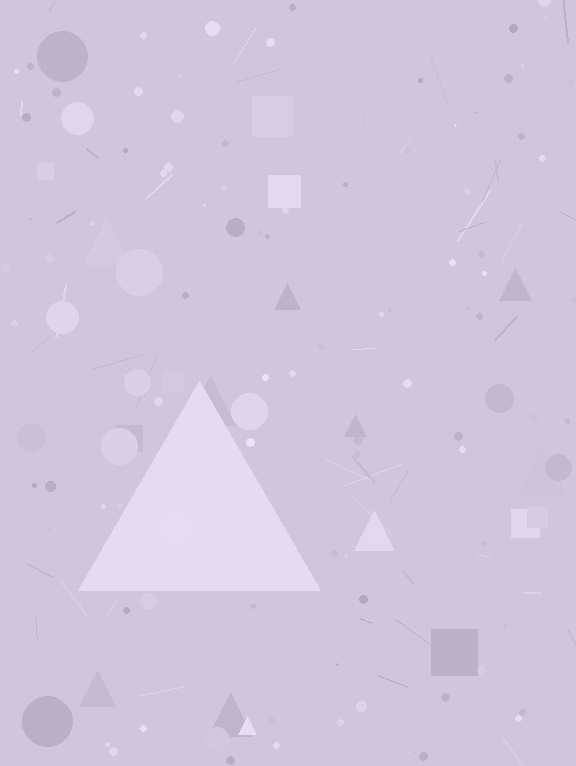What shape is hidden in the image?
A triangle is hidden in the image.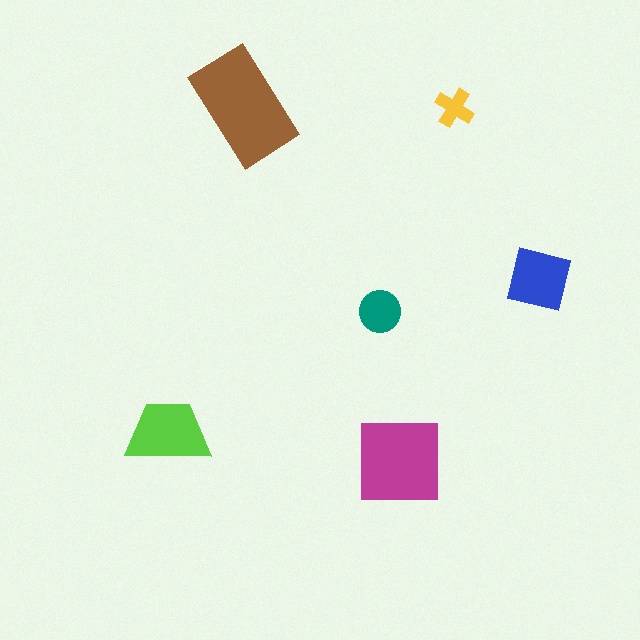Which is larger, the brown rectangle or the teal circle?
The brown rectangle.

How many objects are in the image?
There are 6 objects in the image.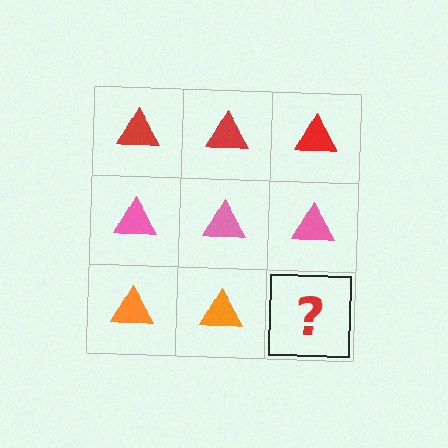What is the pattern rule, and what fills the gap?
The rule is that each row has a consistent color. The gap should be filled with an orange triangle.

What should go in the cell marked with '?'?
The missing cell should contain an orange triangle.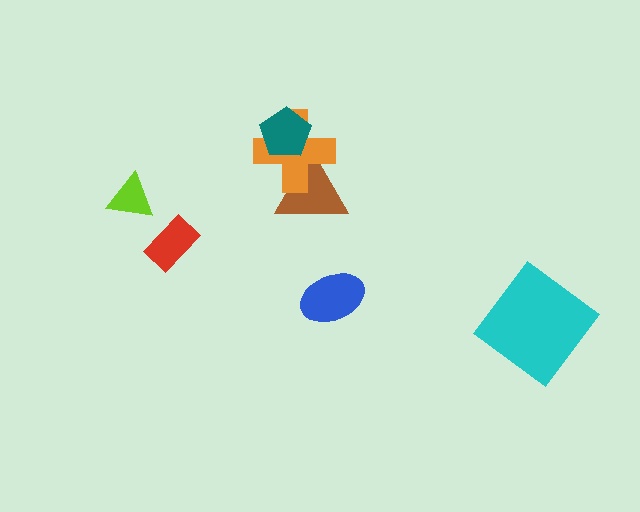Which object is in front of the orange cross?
The teal pentagon is in front of the orange cross.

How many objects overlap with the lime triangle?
0 objects overlap with the lime triangle.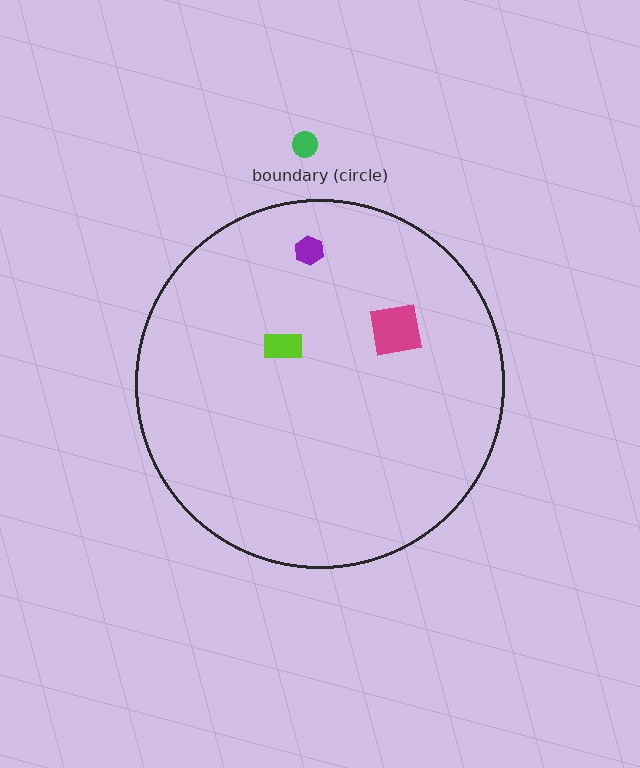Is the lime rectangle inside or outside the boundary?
Inside.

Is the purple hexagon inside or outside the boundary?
Inside.